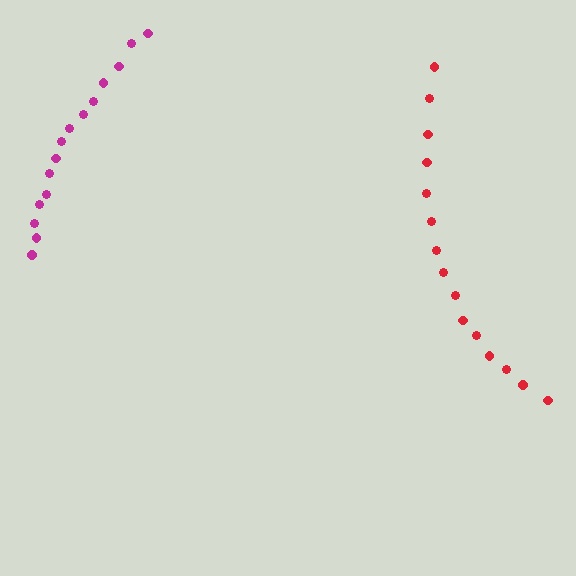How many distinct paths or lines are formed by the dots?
There are 2 distinct paths.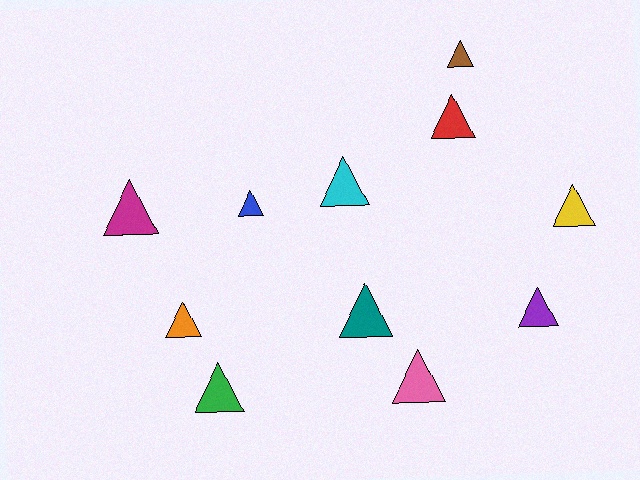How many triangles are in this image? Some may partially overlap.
There are 11 triangles.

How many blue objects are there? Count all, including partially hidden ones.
There is 1 blue object.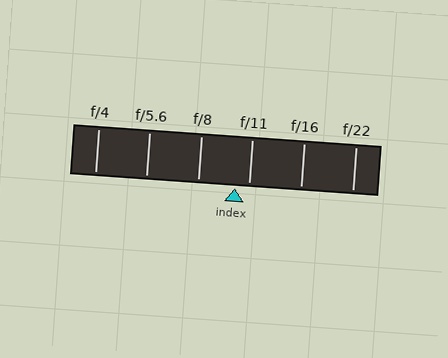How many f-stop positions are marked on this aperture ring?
There are 6 f-stop positions marked.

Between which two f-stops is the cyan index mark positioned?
The index mark is between f/8 and f/11.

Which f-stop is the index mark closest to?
The index mark is closest to f/11.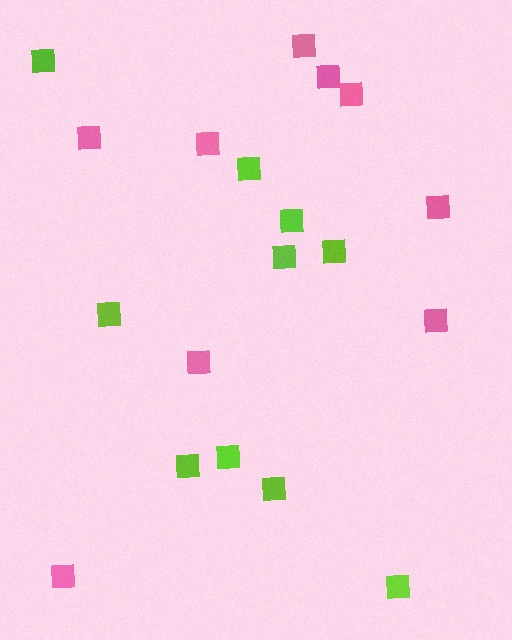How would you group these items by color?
There are 2 groups: one group of lime squares (10) and one group of pink squares (9).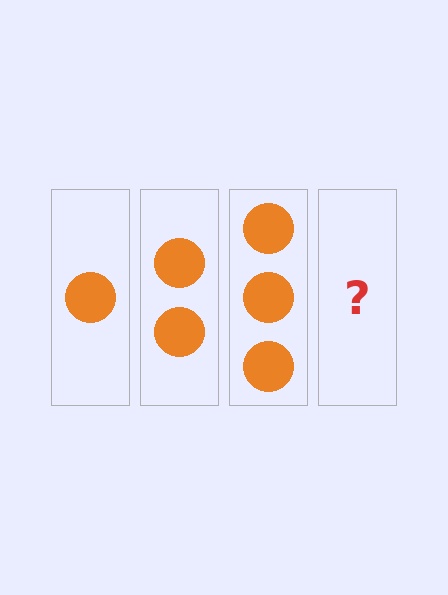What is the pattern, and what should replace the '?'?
The pattern is that each step adds one more circle. The '?' should be 4 circles.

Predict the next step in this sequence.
The next step is 4 circles.